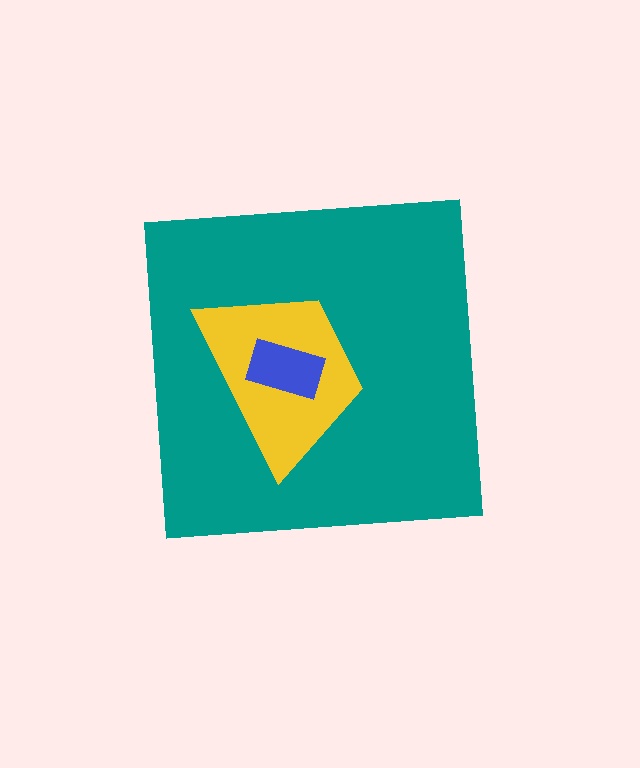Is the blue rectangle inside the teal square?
Yes.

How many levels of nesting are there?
3.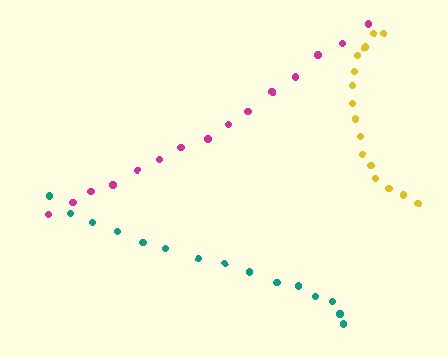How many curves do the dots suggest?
There are 3 distinct paths.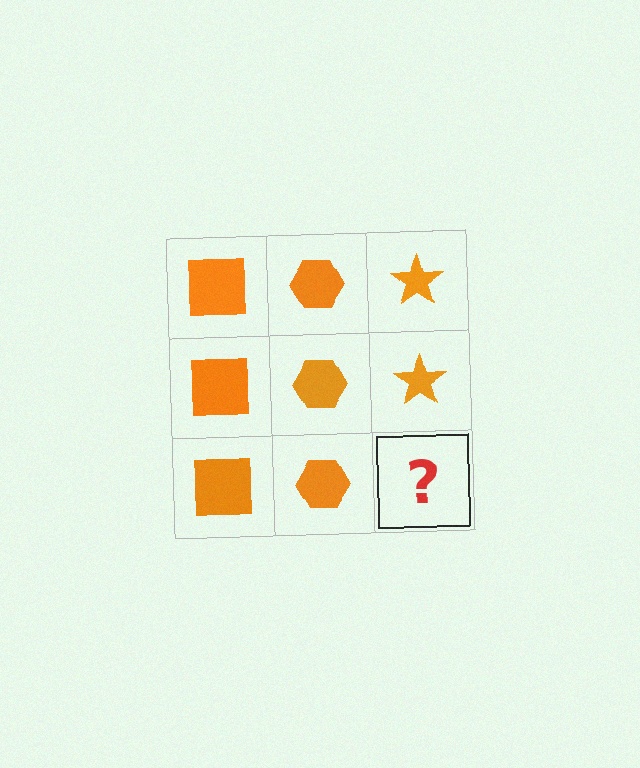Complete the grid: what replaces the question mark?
The question mark should be replaced with an orange star.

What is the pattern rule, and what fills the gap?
The rule is that each column has a consistent shape. The gap should be filled with an orange star.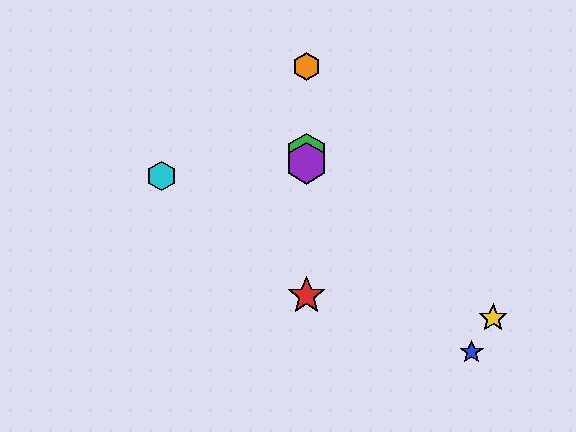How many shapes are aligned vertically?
4 shapes (the red star, the green hexagon, the purple hexagon, the orange hexagon) are aligned vertically.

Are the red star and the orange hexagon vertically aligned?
Yes, both are at x≈307.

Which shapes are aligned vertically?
The red star, the green hexagon, the purple hexagon, the orange hexagon are aligned vertically.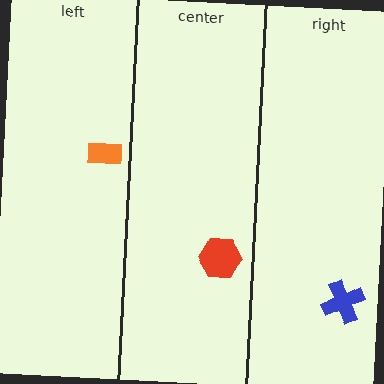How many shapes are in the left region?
1.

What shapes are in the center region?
The red hexagon.